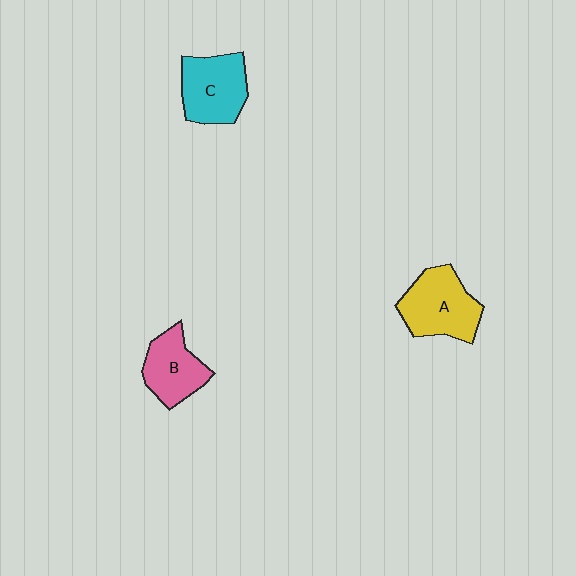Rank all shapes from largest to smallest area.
From largest to smallest: A (yellow), C (cyan), B (pink).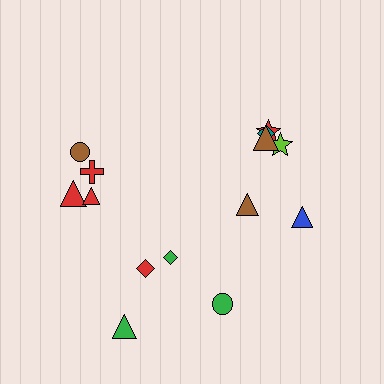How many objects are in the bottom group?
There are 4 objects.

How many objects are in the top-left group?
There are 4 objects.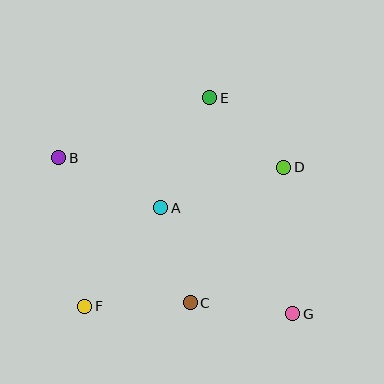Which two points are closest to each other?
Points A and C are closest to each other.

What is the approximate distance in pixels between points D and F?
The distance between D and F is approximately 242 pixels.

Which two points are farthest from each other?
Points B and G are farthest from each other.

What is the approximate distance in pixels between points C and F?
The distance between C and F is approximately 105 pixels.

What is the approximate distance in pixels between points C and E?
The distance between C and E is approximately 206 pixels.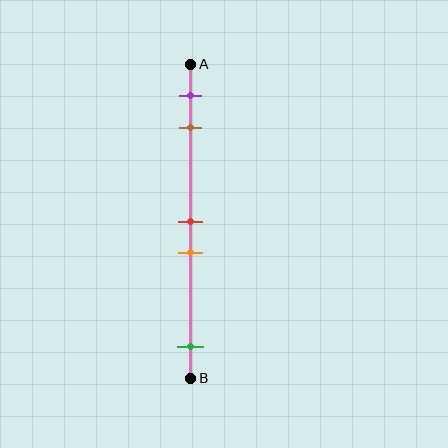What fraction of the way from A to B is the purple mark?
The purple mark is approximately 10% (0.1) of the way from A to B.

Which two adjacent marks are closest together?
The red and orange marks are the closest adjacent pair.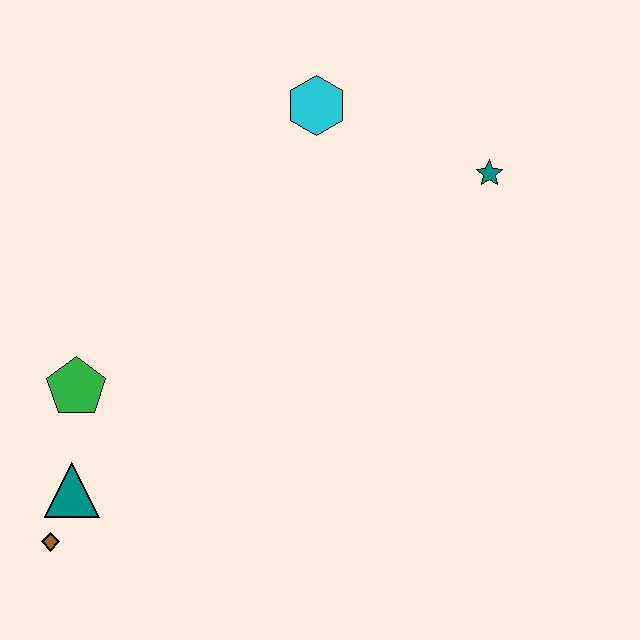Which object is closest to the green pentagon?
The teal triangle is closest to the green pentagon.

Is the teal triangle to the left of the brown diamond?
No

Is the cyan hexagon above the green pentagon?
Yes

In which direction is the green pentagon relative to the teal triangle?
The green pentagon is above the teal triangle.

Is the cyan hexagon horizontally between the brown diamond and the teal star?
Yes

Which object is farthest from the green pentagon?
The teal star is farthest from the green pentagon.